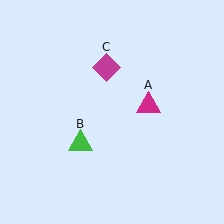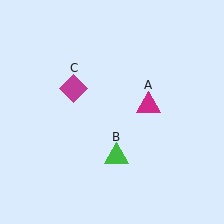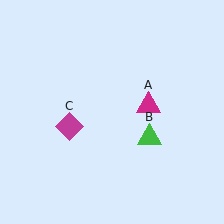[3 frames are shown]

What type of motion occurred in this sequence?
The green triangle (object B), magenta diamond (object C) rotated counterclockwise around the center of the scene.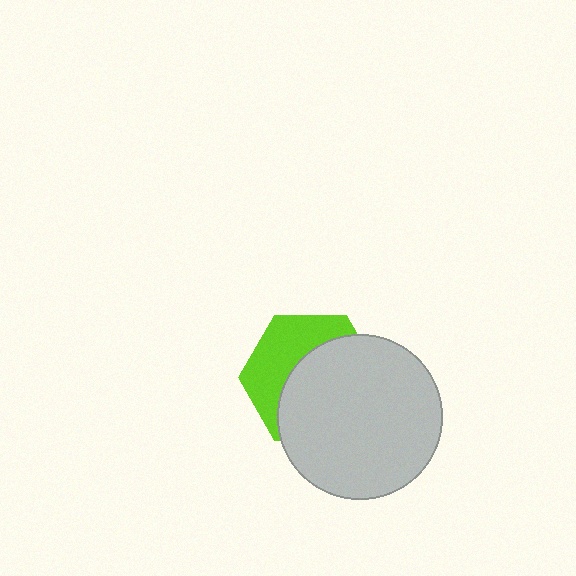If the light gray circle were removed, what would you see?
You would see the complete lime hexagon.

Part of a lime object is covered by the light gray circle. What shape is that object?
It is a hexagon.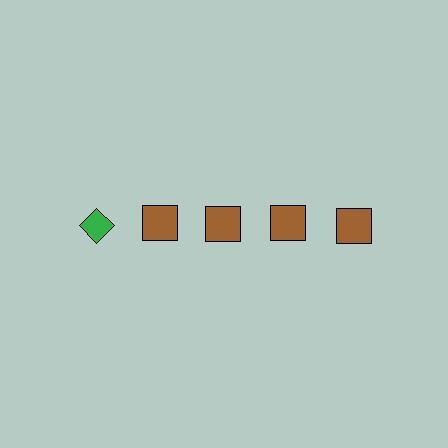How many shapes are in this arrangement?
There are 5 shapes arranged in a grid pattern.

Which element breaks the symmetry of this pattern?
The green diamond in the top row, leftmost column breaks the symmetry. All other shapes are brown squares.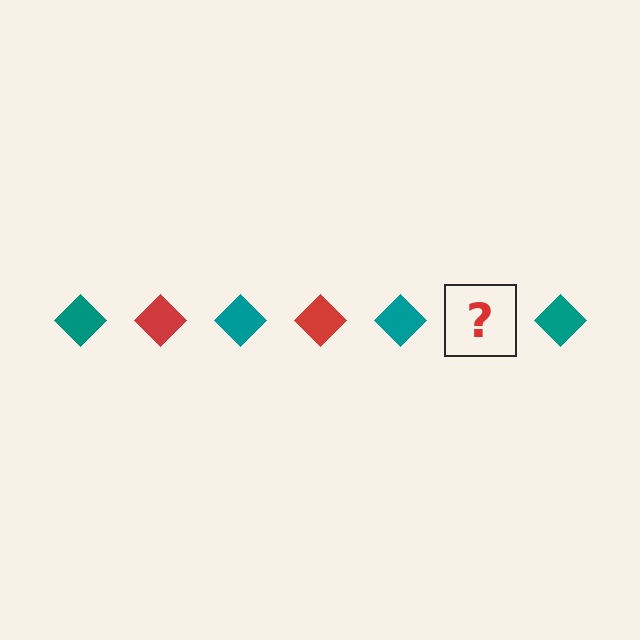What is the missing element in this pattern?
The missing element is a red diamond.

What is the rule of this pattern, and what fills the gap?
The rule is that the pattern cycles through teal, red diamonds. The gap should be filled with a red diamond.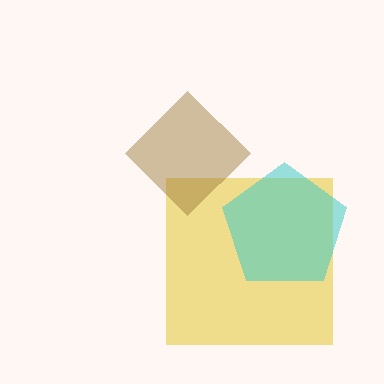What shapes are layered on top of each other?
The layered shapes are: a yellow square, a brown diamond, a cyan pentagon.